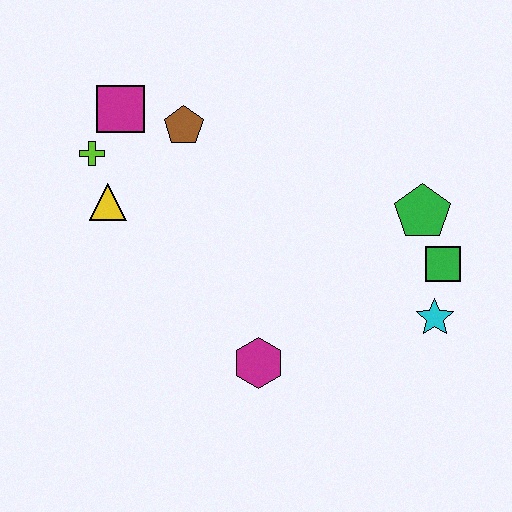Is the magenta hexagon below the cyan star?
Yes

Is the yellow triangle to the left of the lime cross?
No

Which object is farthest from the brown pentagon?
The cyan star is farthest from the brown pentagon.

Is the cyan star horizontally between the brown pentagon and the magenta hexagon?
No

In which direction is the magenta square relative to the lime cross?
The magenta square is above the lime cross.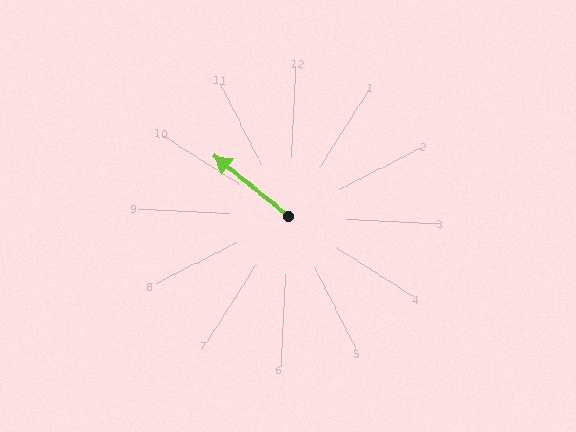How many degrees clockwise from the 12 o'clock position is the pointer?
Approximately 306 degrees.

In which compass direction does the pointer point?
Northwest.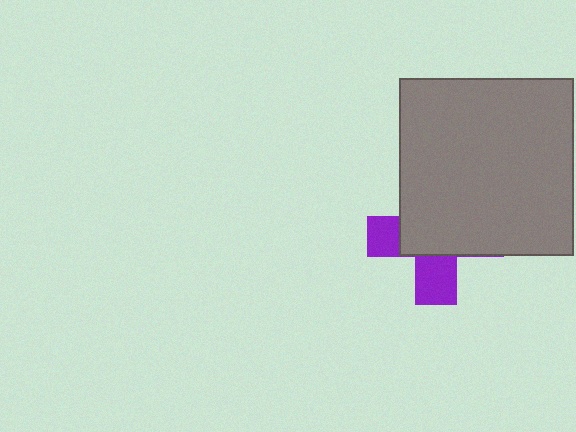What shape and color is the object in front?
The object in front is a gray rectangle.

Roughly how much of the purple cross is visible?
A small part of it is visible (roughly 37%).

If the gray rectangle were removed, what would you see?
You would see the complete purple cross.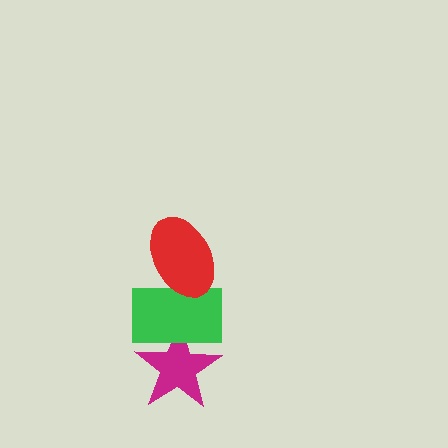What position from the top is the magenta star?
The magenta star is 3rd from the top.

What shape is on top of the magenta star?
The green rectangle is on top of the magenta star.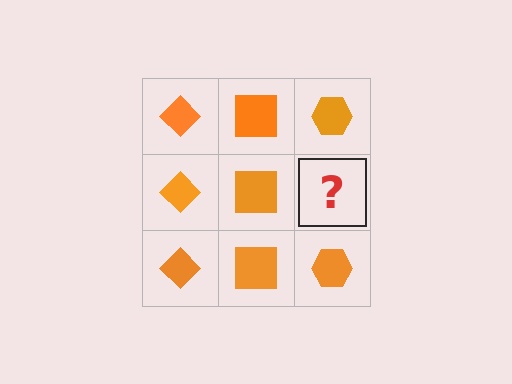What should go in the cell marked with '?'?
The missing cell should contain an orange hexagon.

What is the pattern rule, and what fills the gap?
The rule is that each column has a consistent shape. The gap should be filled with an orange hexagon.